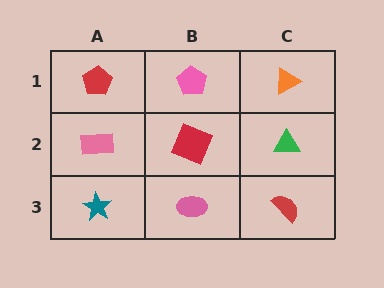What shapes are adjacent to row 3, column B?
A red square (row 2, column B), a teal star (row 3, column A), a red semicircle (row 3, column C).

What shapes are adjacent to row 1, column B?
A red square (row 2, column B), a red pentagon (row 1, column A), an orange triangle (row 1, column C).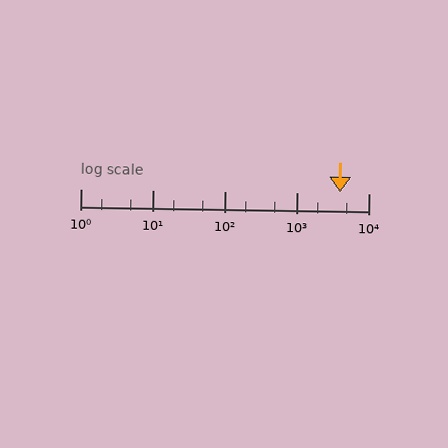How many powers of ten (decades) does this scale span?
The scale spans 4 decades, from 1 to 10000.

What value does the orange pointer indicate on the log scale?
The pointer indicates approximately 4000.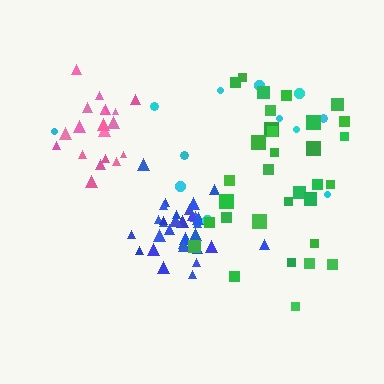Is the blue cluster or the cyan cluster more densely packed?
Blue.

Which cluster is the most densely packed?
Blue.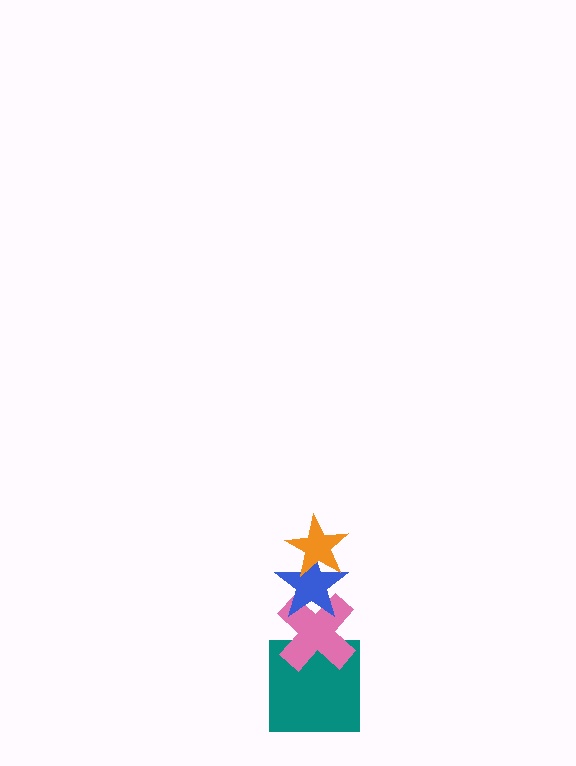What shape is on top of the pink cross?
The blue star is on top of the pink cross.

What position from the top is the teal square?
The teal square is 4th from the top.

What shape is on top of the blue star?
The orange star is on top of the blue star.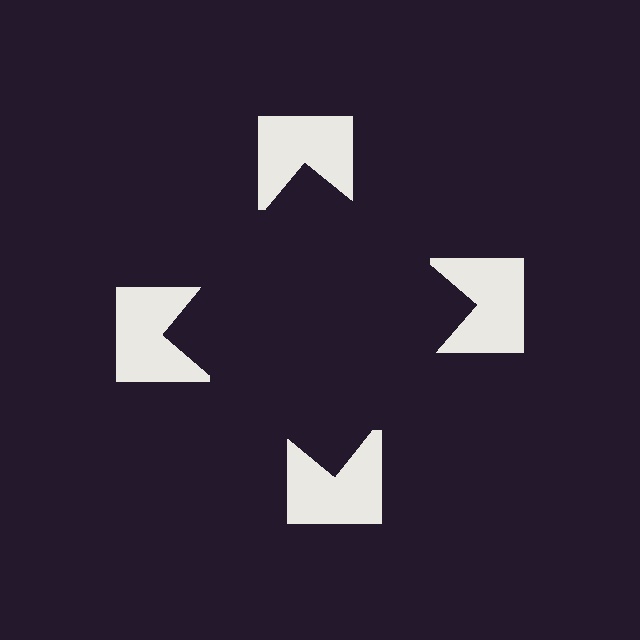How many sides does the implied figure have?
4 sides.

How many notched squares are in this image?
There are 4 — one at each vertex of the illusory square.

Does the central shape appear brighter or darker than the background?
It typically appears slightly darker than the background, even though no actual brightness change is drawn.